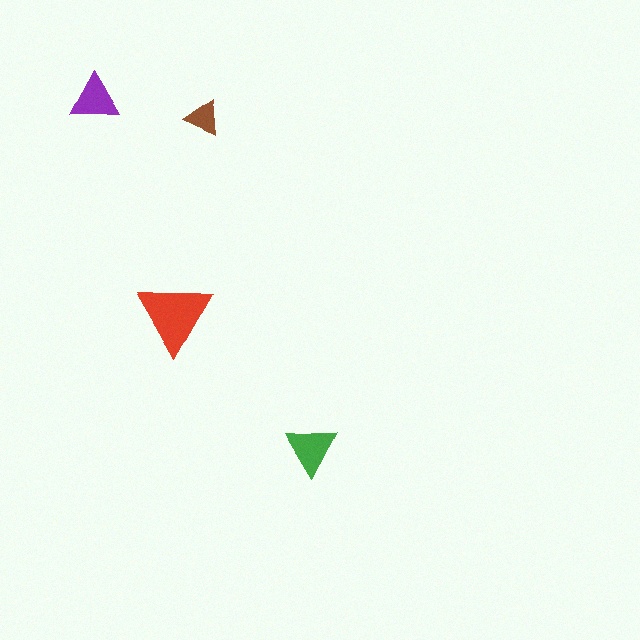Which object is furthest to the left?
The purple triangle is leftmost.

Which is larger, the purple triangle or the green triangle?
The green one.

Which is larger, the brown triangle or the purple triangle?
The purple one.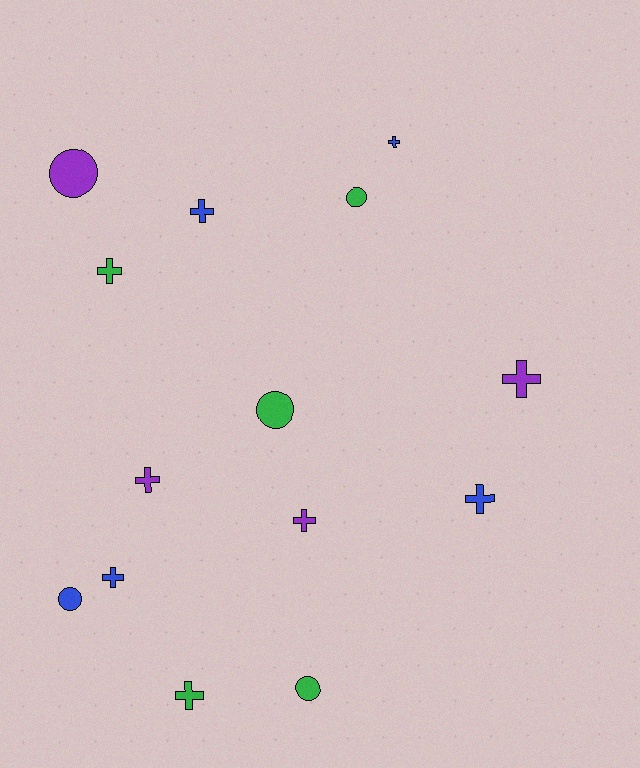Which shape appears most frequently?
Cross, with 9 objects.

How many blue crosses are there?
There are 4 blue crosses.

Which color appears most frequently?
Green, with 5 objects.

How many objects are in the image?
There are 14 objects.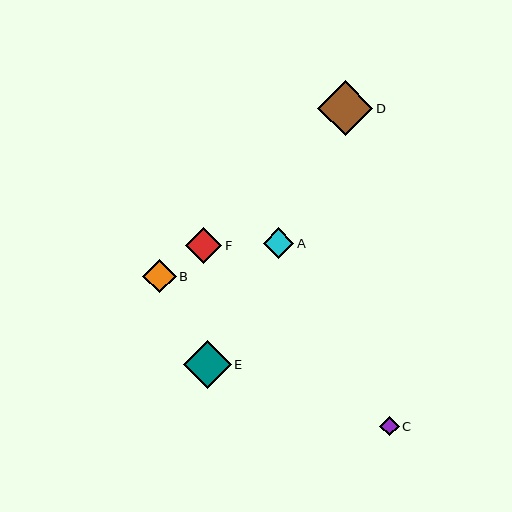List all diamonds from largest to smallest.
From largest to smallest: D, E, F, B, A, C.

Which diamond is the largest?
Diamond D is the largest with a size of approximately 55 pixels.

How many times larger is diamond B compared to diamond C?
Diamond B is approximately 1.7 times the size of diamond C.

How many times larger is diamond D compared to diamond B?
Diamond D is approximately 1.6 times the size of diamond B.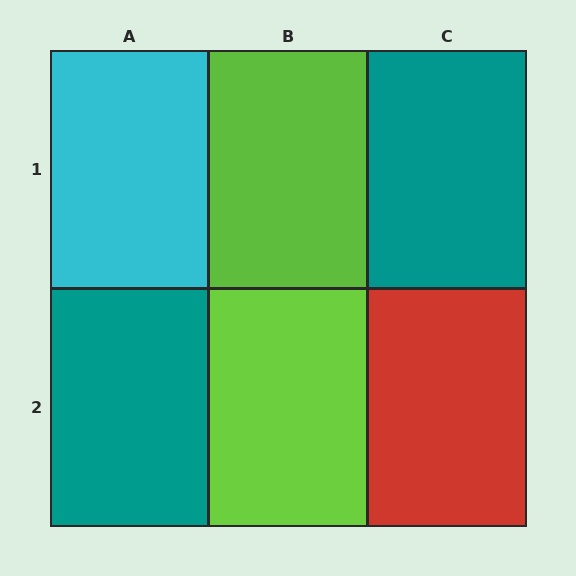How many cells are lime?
2 cells are lime.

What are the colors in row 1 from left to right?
Cyan, lime, teal.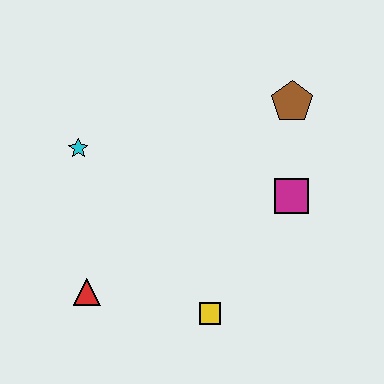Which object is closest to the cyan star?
The red triangle is closest to the cyan star.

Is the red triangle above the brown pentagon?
No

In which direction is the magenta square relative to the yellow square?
The magenta square is above the yellow square.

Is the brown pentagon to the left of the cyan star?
No